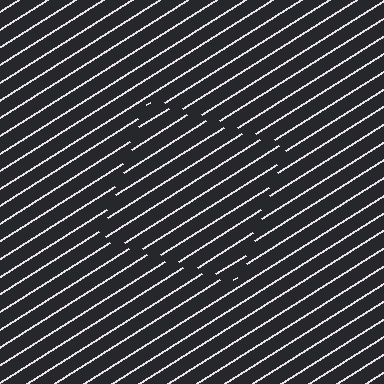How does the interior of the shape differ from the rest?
The interior of the shape contains the same grating, shifted by half a period — the contour is defined by the phase discontinuity where line-ends from the inner and outer gratings abut.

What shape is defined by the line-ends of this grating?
An illusory square. The interior of the shape contains the same grating, shifted by half a period — the contour is defined by the phase discontinuity where line-ends from the inner and outer gratings abut.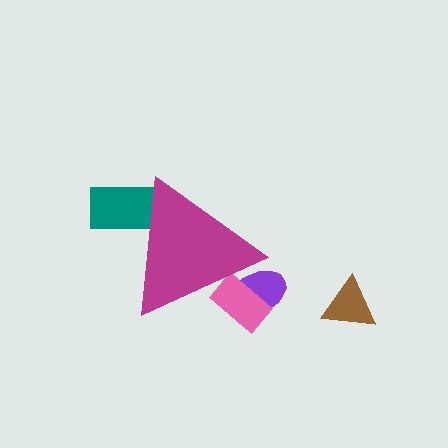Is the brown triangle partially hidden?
No, the brown triangle is fully visible.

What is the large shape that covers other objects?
A magenta triangle.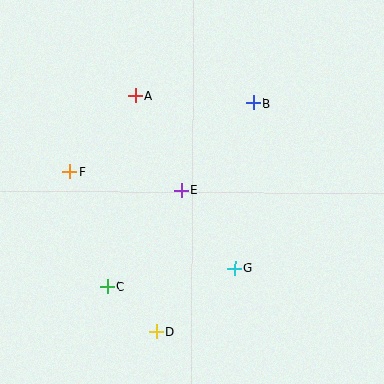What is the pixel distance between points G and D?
The distance between G and D is 101 pixels.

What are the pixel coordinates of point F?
Point F is at (70, 172).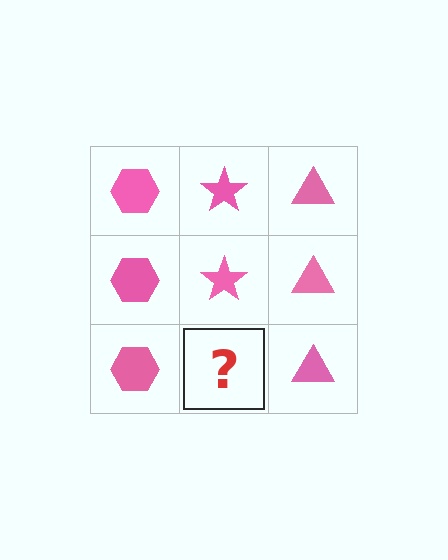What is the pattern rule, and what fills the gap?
The rule is that each column has a consistent shape. The gap should be filled with a pink star.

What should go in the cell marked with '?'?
The missing cell should contain a pink star.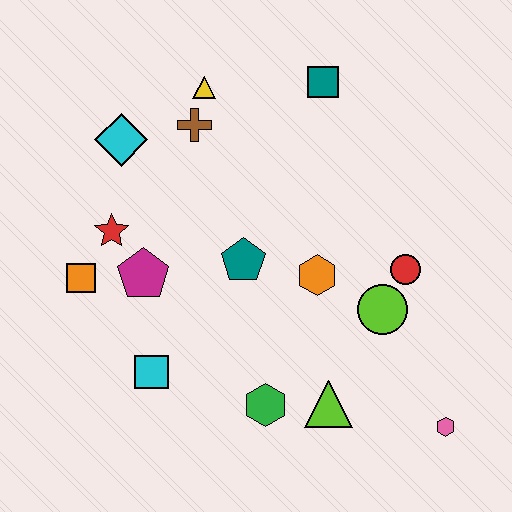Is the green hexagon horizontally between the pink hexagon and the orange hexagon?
No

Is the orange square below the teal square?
Yes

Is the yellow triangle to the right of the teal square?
No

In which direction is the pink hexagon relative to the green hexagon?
The pink hexagon is to the right of the green hexagon.